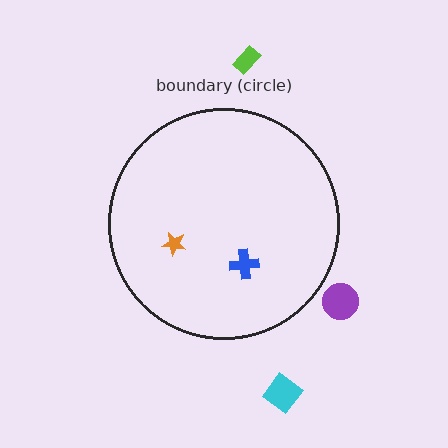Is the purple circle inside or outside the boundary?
Outside.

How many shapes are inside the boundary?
2 inside, 3 outside.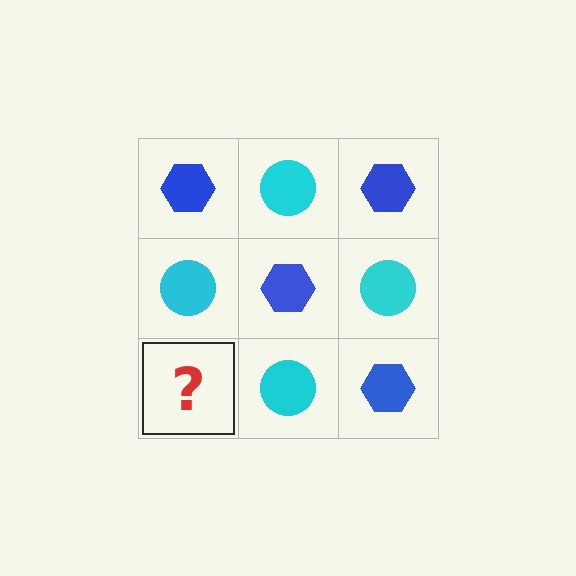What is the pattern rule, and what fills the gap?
The rule is that it alternates blue hexagon and cyan circle in a checkerboard pattern. The gap should be filled with a blue hexagon.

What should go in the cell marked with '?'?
The missing cell should contain a blue hexagon.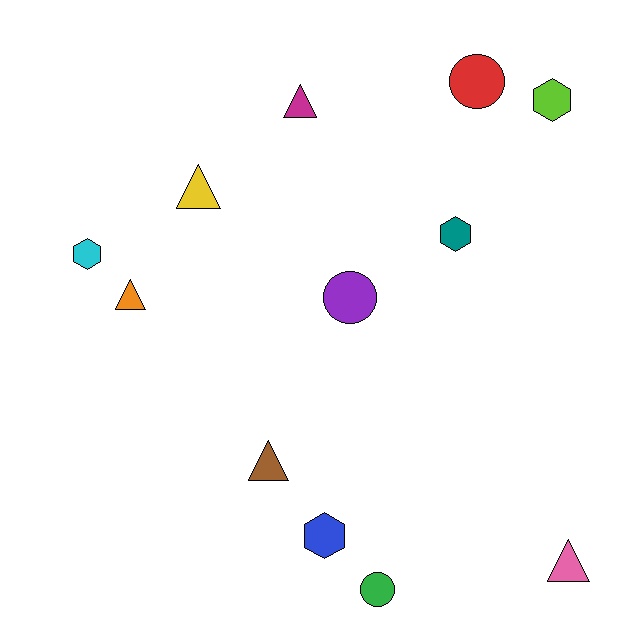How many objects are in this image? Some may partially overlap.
There are 12 objects.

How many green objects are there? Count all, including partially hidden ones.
There is 1 green object.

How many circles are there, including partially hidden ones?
There are 3 circles.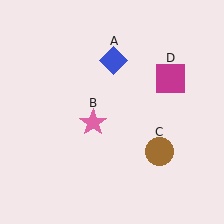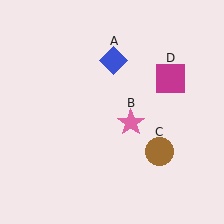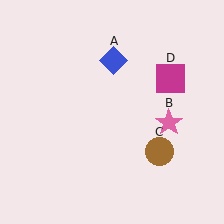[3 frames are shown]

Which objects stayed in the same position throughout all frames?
Blue diamond (object A) and brown circle (object C) and magenta square (object D) remained stationary.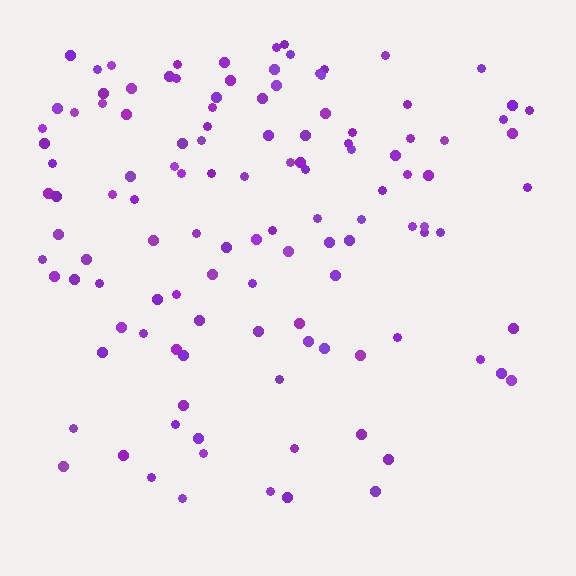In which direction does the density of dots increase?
From bottom to top, with the top side densest.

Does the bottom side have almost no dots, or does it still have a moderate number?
Still a moderate number, just noticeably fewer than the top.